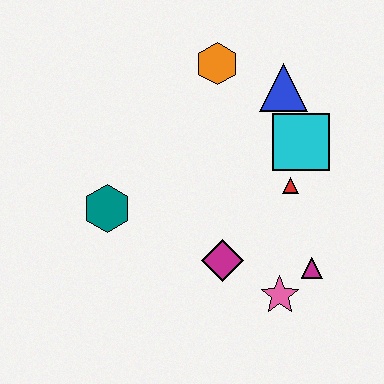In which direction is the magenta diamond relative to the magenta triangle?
The magenta diamond is to the left of the magenta triangle.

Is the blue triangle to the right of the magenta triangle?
No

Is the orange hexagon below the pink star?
No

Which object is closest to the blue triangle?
The cyan square is closest to the blue triangle.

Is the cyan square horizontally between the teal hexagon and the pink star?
No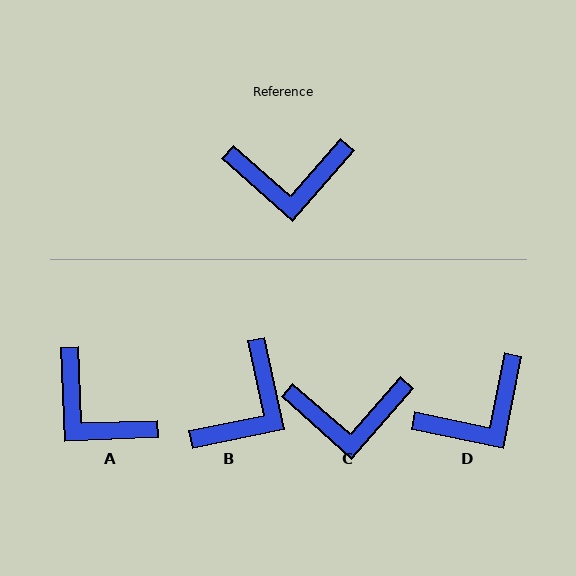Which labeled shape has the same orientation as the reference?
C.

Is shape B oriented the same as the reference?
No, it is off by about 53 degrees.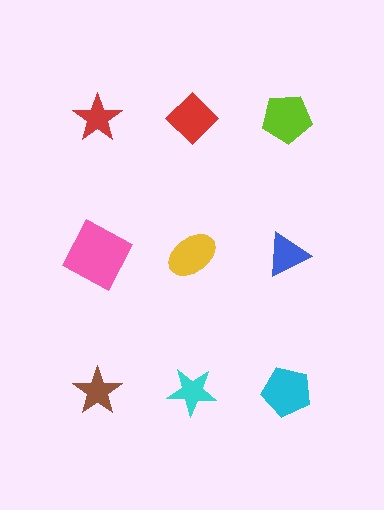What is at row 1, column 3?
A lime pentagon.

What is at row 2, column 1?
A pink square.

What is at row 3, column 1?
A brown star.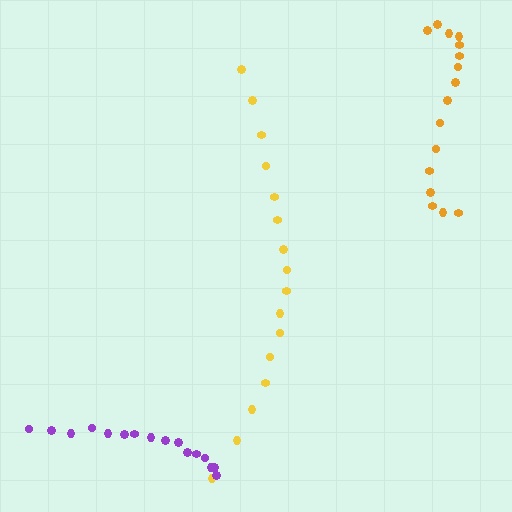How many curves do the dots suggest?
There are 3 distinct paths.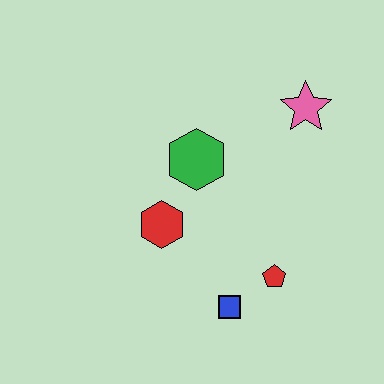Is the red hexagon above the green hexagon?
No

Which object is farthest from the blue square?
The pink star is farthest from the blue square.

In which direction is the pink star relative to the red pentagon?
The pink star is above the red pentagon.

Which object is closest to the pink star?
The green hexagon is closest to the pink star.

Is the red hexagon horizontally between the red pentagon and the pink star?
No